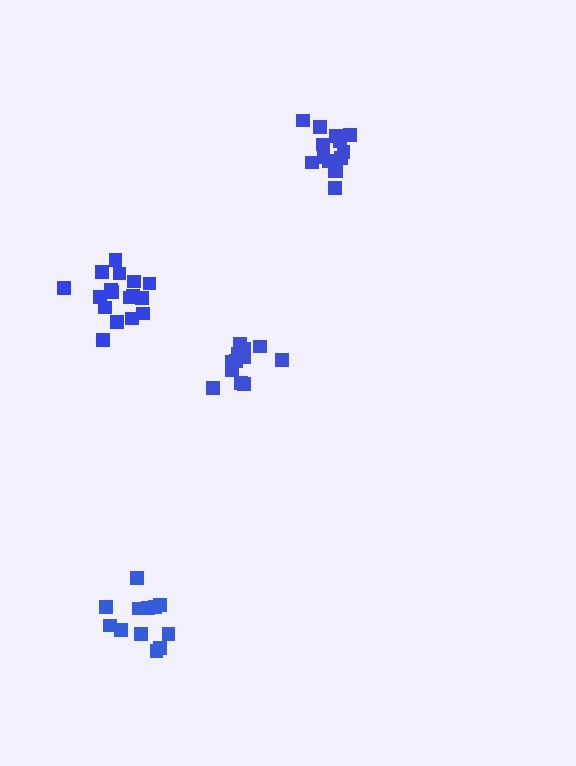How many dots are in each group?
Group 1: 12 dots, Group 2: 14 dots, Group 3: 12 dots, Group 4: 17 dots (55 total).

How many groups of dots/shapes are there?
There are 4 groups.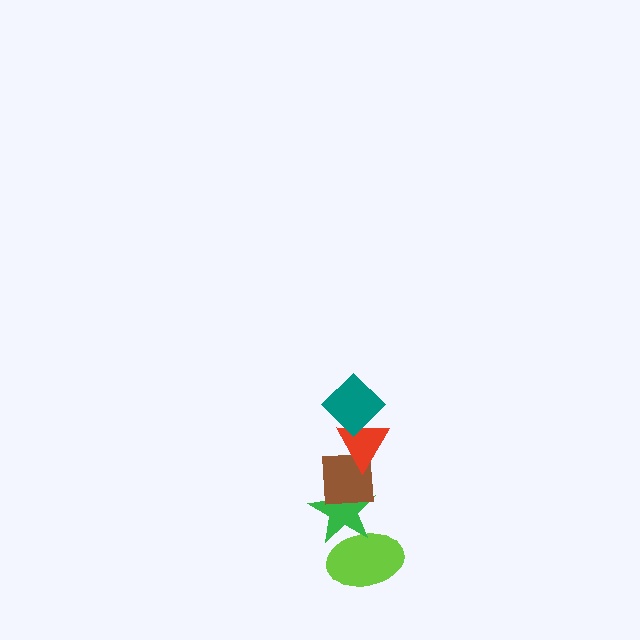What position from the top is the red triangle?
The red triangle is 2nd from the top.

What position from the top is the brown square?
The brown square is 3rd from the top.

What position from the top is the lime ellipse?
The lime ellipse is 5th from the top.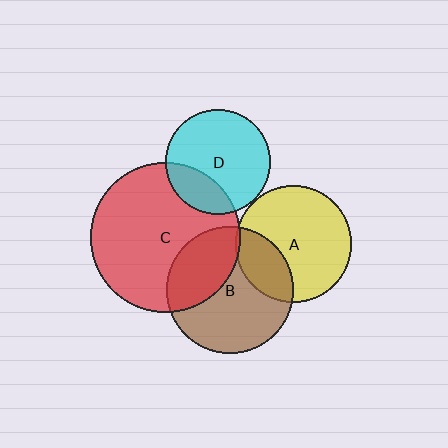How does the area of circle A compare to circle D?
Approximately 1.2 times.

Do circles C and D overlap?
Yes.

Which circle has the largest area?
Circle C (red).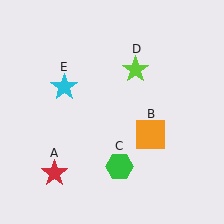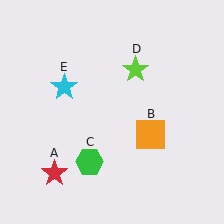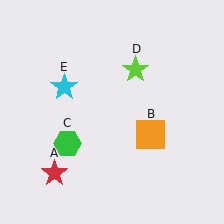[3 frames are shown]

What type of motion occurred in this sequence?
The green hexagon (object C) rotated clockwise around the center of the scene.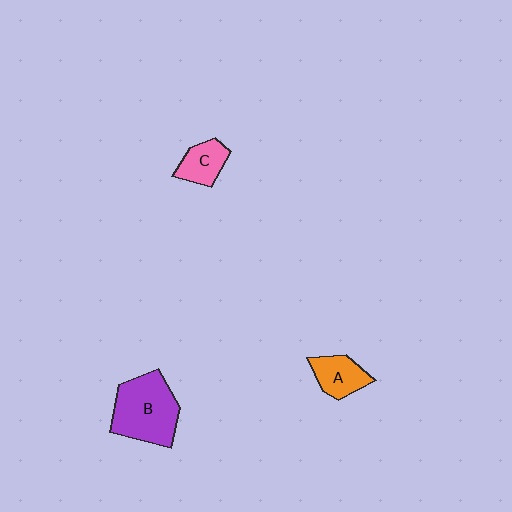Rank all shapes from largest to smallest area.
From largest to smallest: B (purple), A (orange), C (pink).